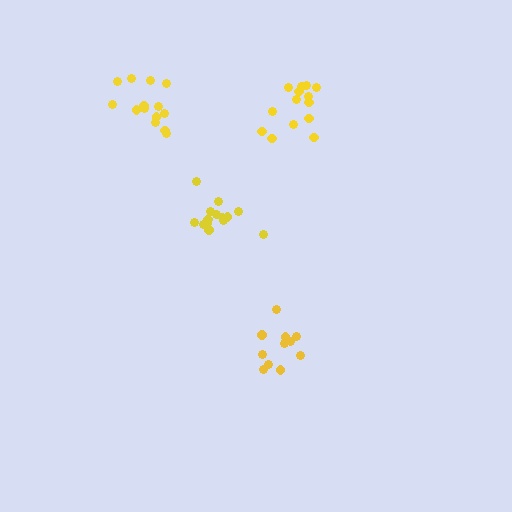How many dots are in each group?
Group 1: 11 dots, Group 2: 14 dots, Group 3: 14 dots, Group 4: 15 dots (54 total).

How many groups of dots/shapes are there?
There are 4 groups.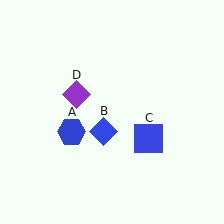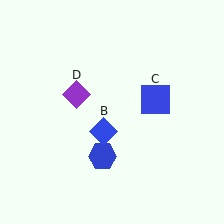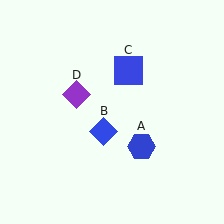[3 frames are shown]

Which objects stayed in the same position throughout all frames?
Blue diamond (object B) and purple diamond (object D) remained stationary.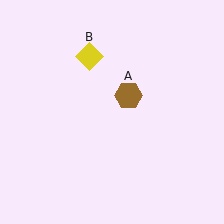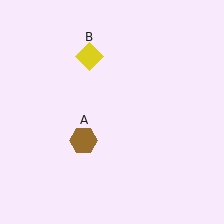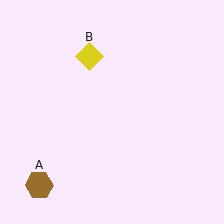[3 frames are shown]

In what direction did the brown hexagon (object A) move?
The brown hexagon (object A) moved down and to the left.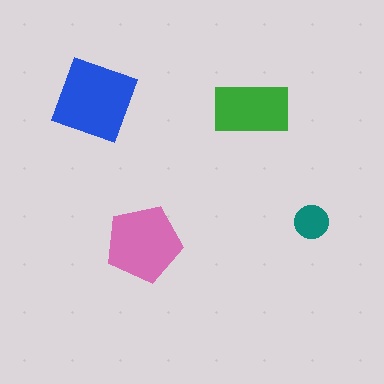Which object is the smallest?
The teal circle.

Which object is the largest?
The blue square.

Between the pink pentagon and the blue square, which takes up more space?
The blue square.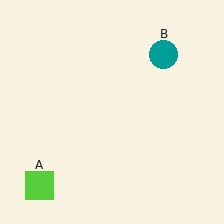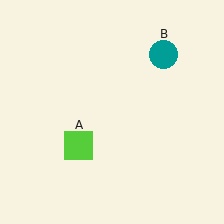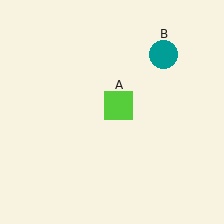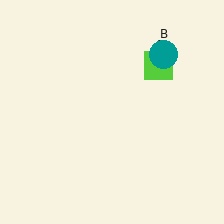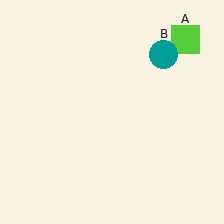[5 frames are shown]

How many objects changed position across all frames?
1 object changed position: lime square (object A).